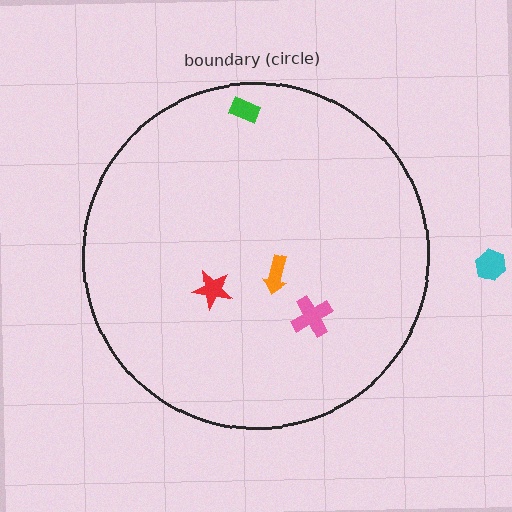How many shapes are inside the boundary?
4 inside, 1 outside.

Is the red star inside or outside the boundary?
Inside.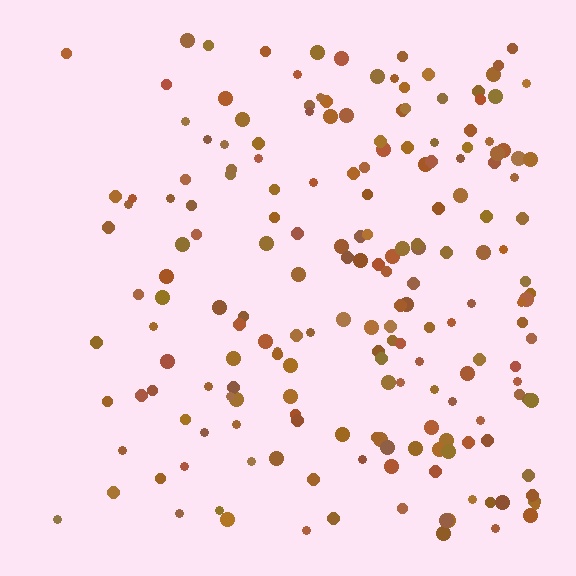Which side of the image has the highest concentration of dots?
The right.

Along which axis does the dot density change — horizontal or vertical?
Horizontal.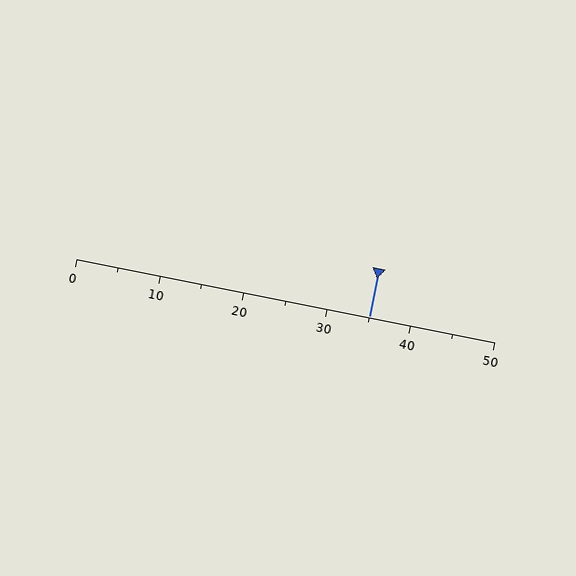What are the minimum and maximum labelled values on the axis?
The axis runs from 0 to 50.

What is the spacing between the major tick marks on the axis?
The major ticks are spaced 10 apart.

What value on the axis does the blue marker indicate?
The marker indicates approximately 35.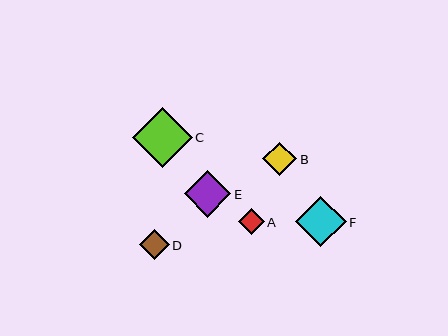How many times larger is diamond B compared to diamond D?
Diamond B is approximately 1.1 times the size of diamond D.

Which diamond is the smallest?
Diamond A is the smallest with a size of approximately 26 pixels.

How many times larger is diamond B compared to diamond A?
Diamond B is approximately 1.3 times the size of diamond A.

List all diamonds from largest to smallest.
From largest to smallest: C, F, E, B, D, A.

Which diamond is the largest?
Diamond C is the largest with a size of approximately 60 pixels.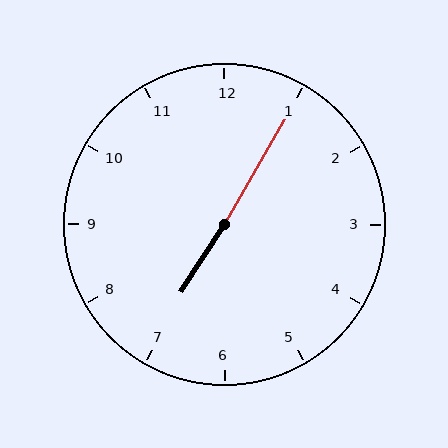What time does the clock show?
7:05.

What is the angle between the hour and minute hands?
Approximately 178 degrees.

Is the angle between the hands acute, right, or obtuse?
It is obtuse.